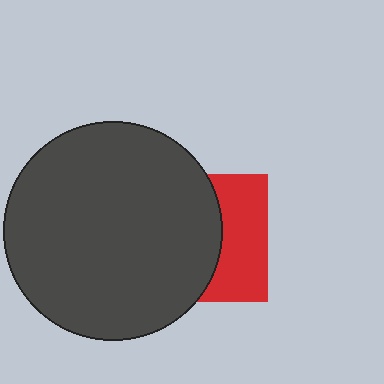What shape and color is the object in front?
The object in front is a dark gray circle.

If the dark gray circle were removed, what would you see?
You would see the complete red square.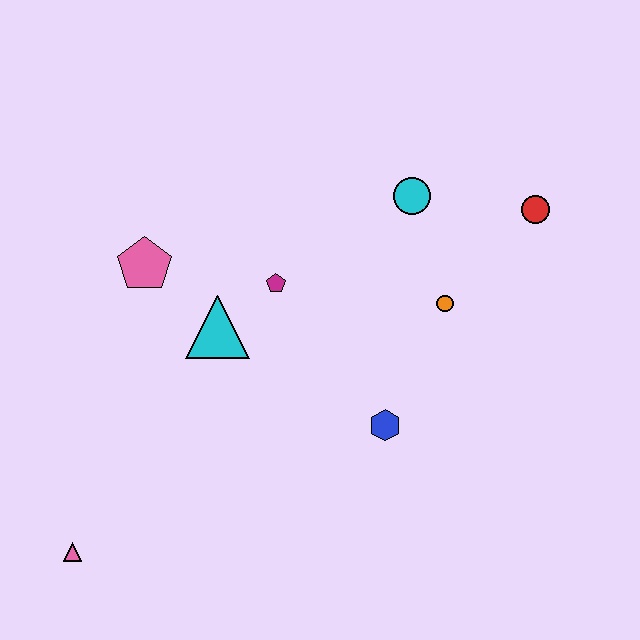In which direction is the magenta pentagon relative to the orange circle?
The magenta pentagon is to the left of the orange circle.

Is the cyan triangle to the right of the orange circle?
No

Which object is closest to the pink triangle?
The cyan triangle is closest to the pink triangle.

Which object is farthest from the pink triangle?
The red circle is farthest from the pink triangle.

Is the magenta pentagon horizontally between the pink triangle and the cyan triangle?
No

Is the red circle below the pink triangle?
No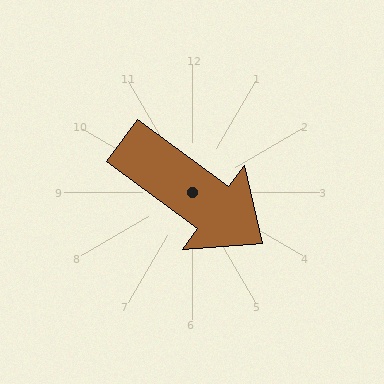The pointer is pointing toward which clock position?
Roughly 4 o'clock.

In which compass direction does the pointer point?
Southeast.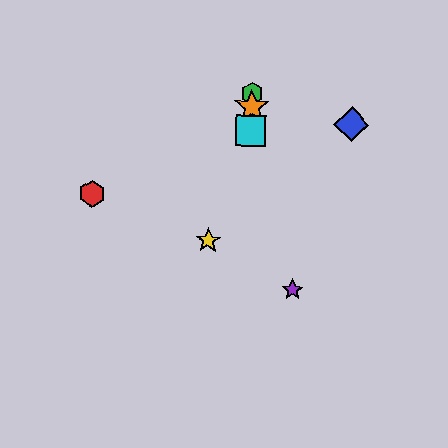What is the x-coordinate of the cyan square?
The cyan square is at x≈251.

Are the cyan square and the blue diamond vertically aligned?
No, the cyan square is at x≈251 and the blue diamond is at x≈351.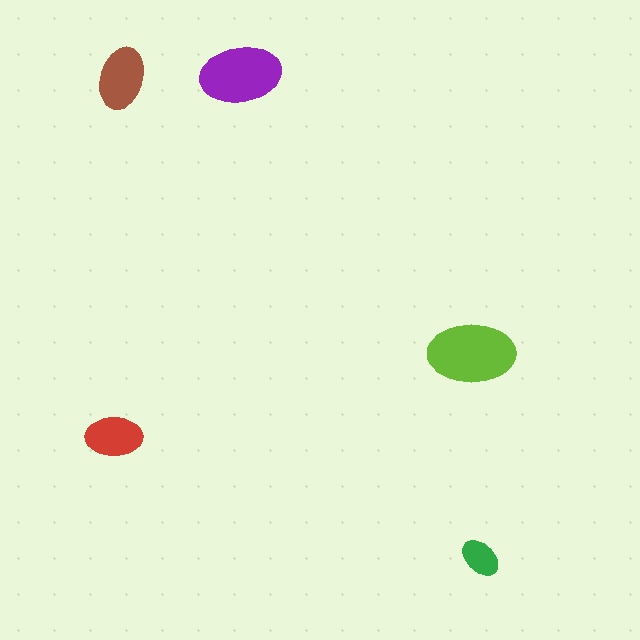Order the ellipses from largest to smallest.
the lime one, the purple one, the brown one, the red one, the green one.